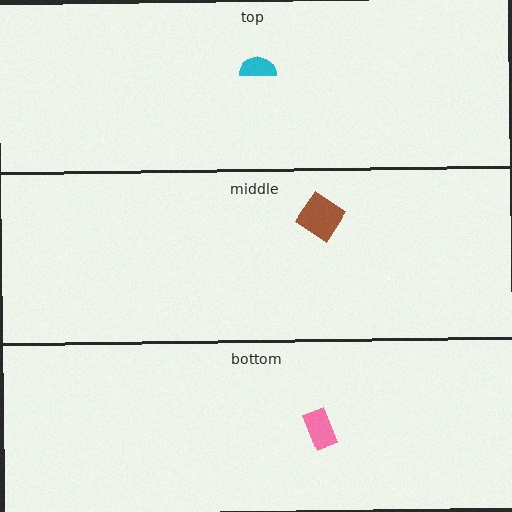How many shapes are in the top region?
1.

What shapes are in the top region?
The cyan semicircle.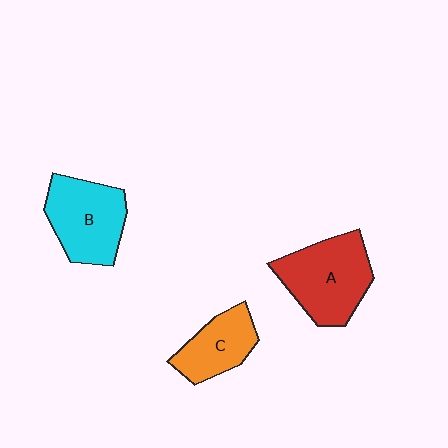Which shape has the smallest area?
Shape C (orange).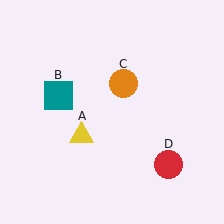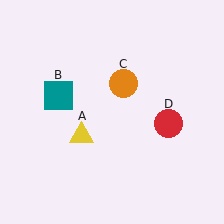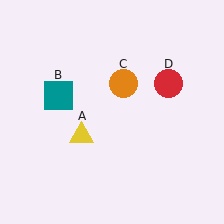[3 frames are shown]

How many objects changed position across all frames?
1 object changed position: red circle (object D).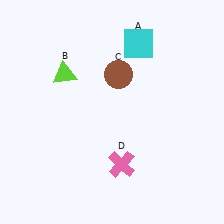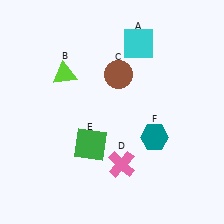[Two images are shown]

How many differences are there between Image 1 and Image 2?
There are 2 differences between the two images.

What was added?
A green square (E), a teal hexagon (F) were added in Image 2.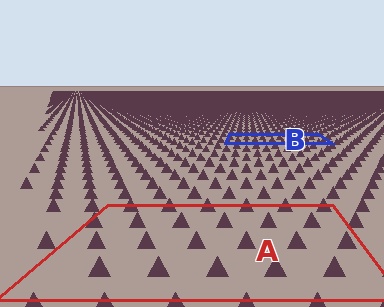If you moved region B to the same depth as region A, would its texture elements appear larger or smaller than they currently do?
They would appear larger. At a closer depth, the same texture elements are projected at a bigger on-screen size.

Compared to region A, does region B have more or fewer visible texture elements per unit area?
Region B has more texture elements per unit area — they are packed more densely because it is farther away.